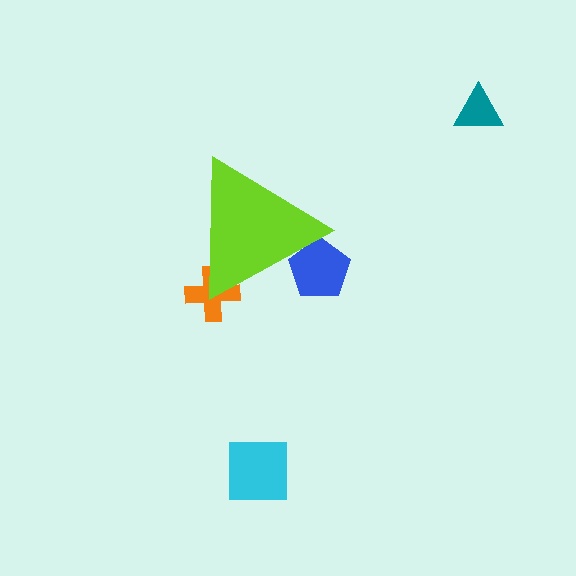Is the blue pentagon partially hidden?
Yes, the blue pentagon is partially hidden behind the lime triangle.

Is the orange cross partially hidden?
Yes, the orange cross is partially hidden behind the lime triangle.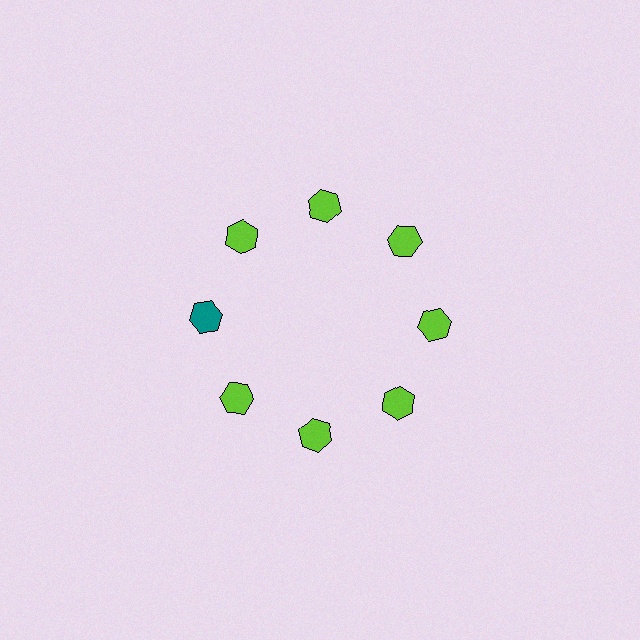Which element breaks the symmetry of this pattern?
The teal hexagon at roughly the 9 o'clock position breaks the symmetry. All other shapes are lime hexagons.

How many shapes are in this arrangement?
There are 8 shapes arranged in a ring pattern.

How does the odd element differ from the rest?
It has a different color: teal instead of lime.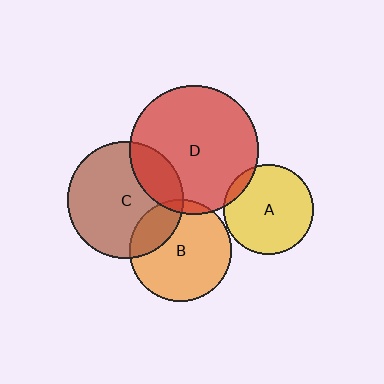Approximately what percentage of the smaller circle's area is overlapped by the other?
Approximately 20%.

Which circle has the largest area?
Circle D (red).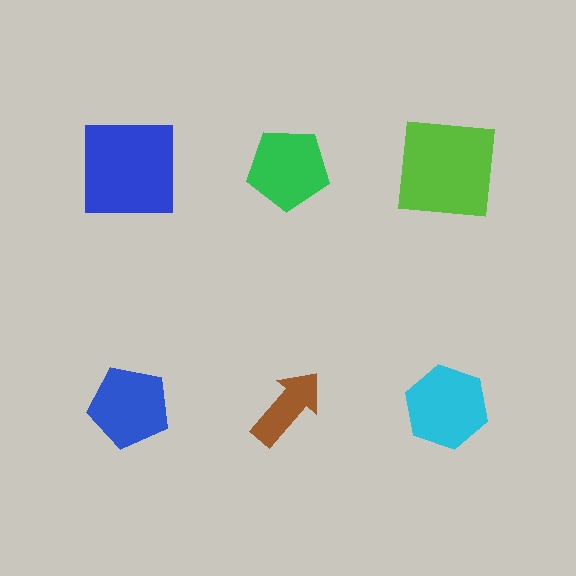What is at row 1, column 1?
A blue square.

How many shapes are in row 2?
3 shapes.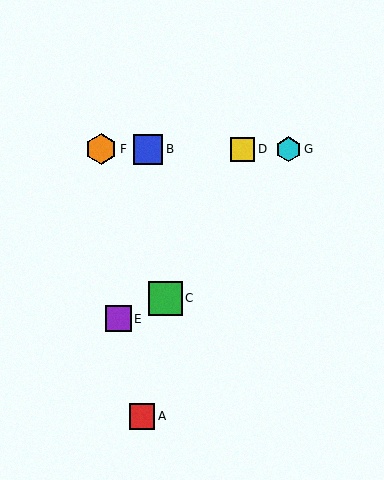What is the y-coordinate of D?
Object D is at y≈149.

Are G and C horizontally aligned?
No, G is at y≈149 and C is at y≈298.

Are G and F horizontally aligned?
Yes, both are at y≈149.